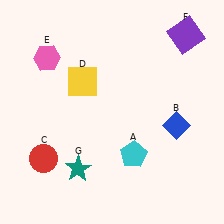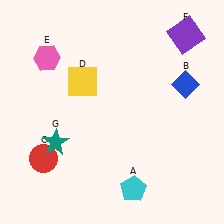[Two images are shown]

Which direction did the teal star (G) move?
The teal star (G) moved up.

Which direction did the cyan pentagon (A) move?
The cyan pentagon (A) moved down.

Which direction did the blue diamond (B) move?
The blue diamond (B) moved up.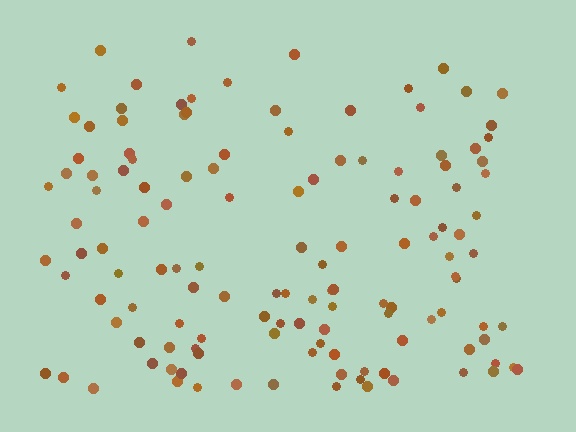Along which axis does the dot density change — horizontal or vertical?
Vertical.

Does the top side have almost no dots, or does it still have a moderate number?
Still a moderate number, just noticeably fewer than the bottom.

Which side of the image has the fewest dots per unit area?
The top.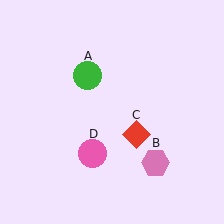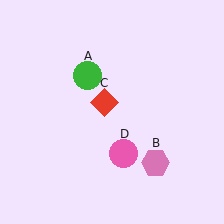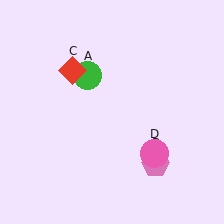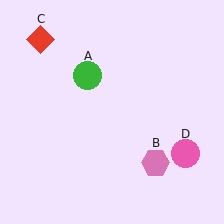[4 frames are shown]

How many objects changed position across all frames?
2 objects changed position: red diamond (object C), pink circle (object D).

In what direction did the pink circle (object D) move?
The pink circle (object D) moved right.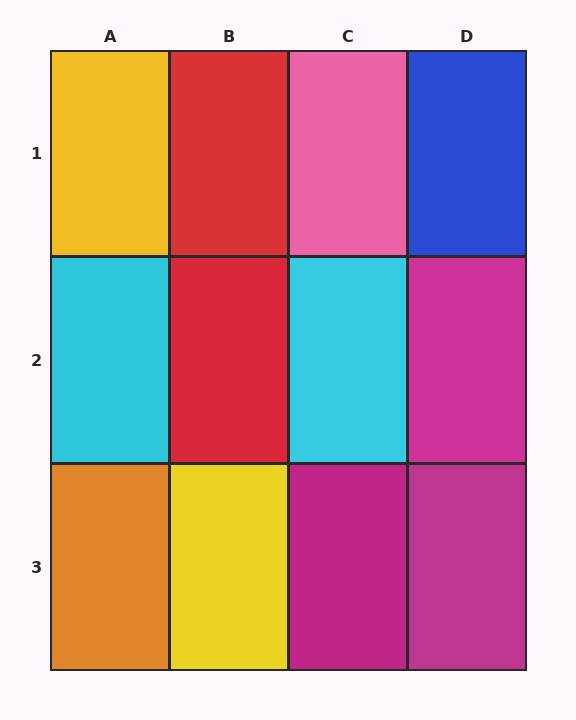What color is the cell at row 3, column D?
Magenta.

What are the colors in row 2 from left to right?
Cyan, red, cyan, magenta.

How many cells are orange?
1 cell is orange.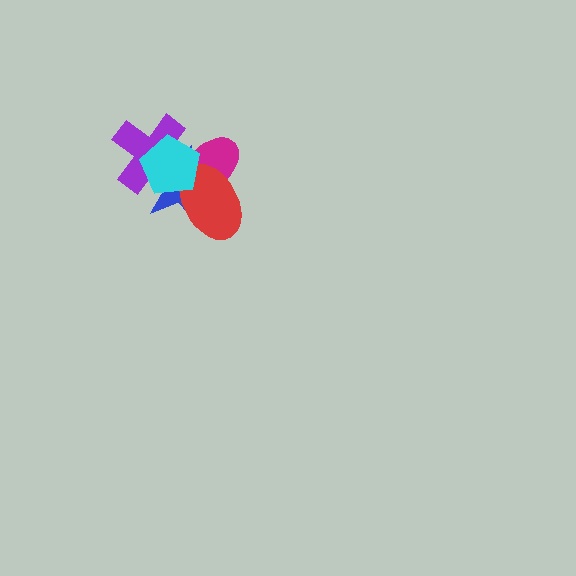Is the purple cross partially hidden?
Yes, it is partially covered by another shape.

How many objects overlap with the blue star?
4 objects overlap with the blue star.